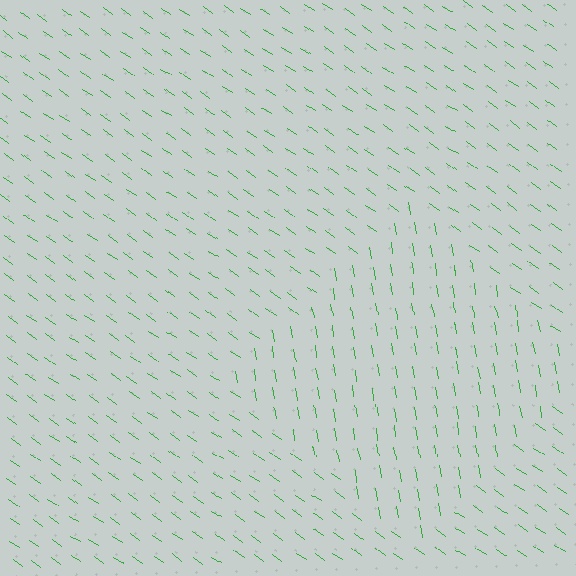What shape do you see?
I see a diamond.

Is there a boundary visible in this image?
Yes, there is a texture boundary formed by a change in line orientation.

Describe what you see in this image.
The image is filled with small green line segments. A diamond region in the image has lines oriented differently from the surrounding lines, creating a visible texture boundary.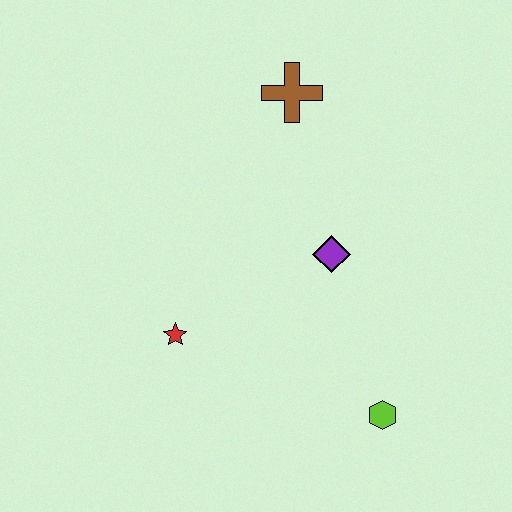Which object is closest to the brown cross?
The purple diamond is closest to the brown cross.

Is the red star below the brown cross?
Yes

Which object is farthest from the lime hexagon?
The brown cross is farthest from the lime hexagon.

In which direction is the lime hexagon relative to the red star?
The lime hexagon is to the right of the red star.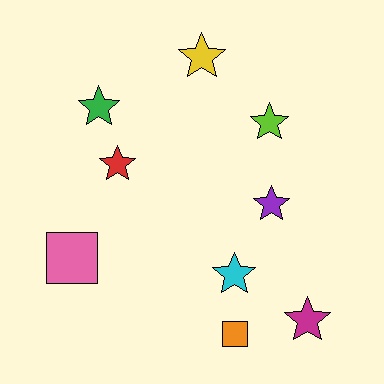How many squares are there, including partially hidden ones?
There are 2 squares.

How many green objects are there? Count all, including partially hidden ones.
There is 1 green object.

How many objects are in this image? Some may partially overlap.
There are 9 objects.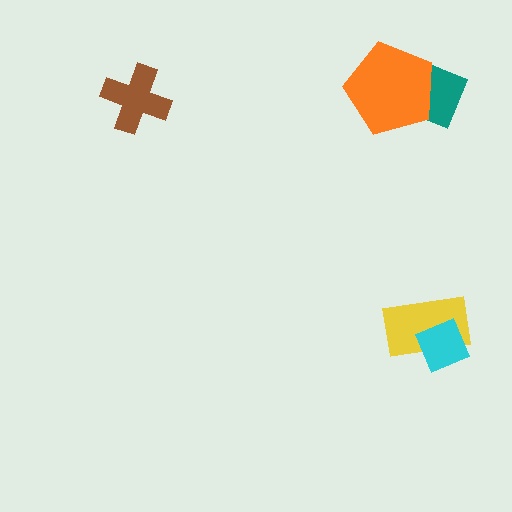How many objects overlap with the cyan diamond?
1 object overlaps with the cyan diamond.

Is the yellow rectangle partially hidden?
Yes, it is partially covered by another shape.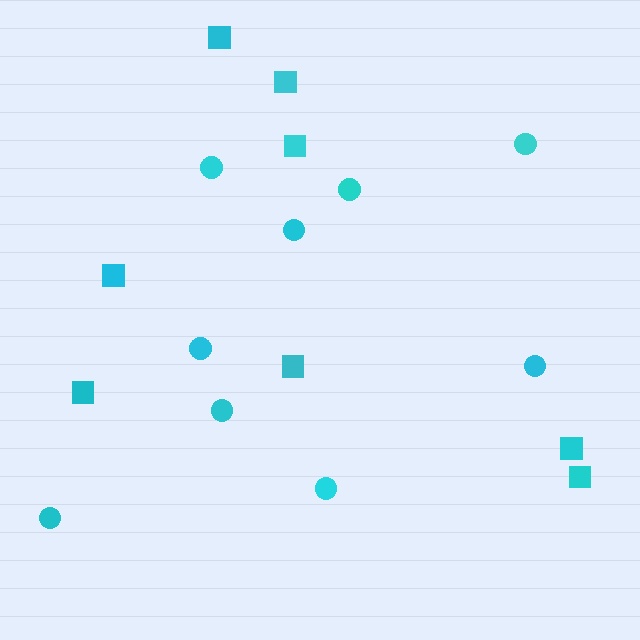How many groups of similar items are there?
There are 2 groups: one group of squares (8) and one group of circles (9).